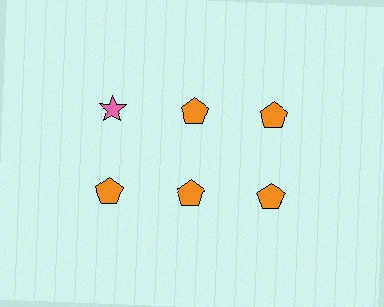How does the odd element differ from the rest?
It differs in both color (pink instead of orange) and shape (star instead of pentagon).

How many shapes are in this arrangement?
There are 6 shapes arranged in a grid pattern.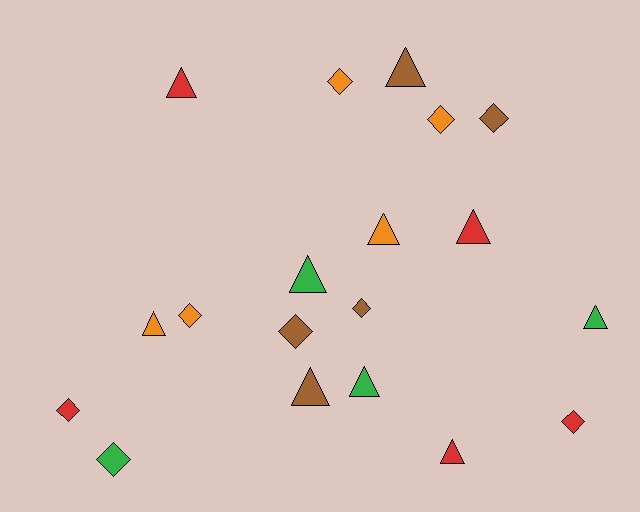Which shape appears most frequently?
Triangle, with 10 objects.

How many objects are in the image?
There are 19 objects.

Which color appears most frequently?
Orange, with 5 objects.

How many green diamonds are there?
There is 1 green diamond.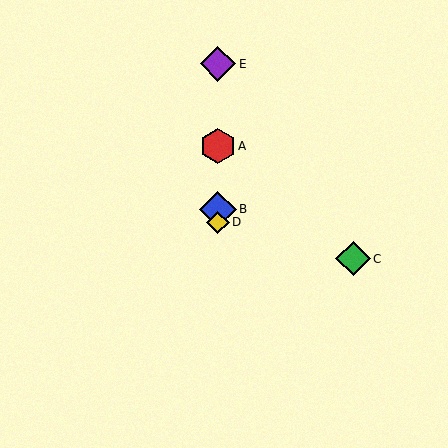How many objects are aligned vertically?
4 objects (A, B, D, E) are aligned vertically.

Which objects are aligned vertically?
Objects A, B, D, E are aligned vertically.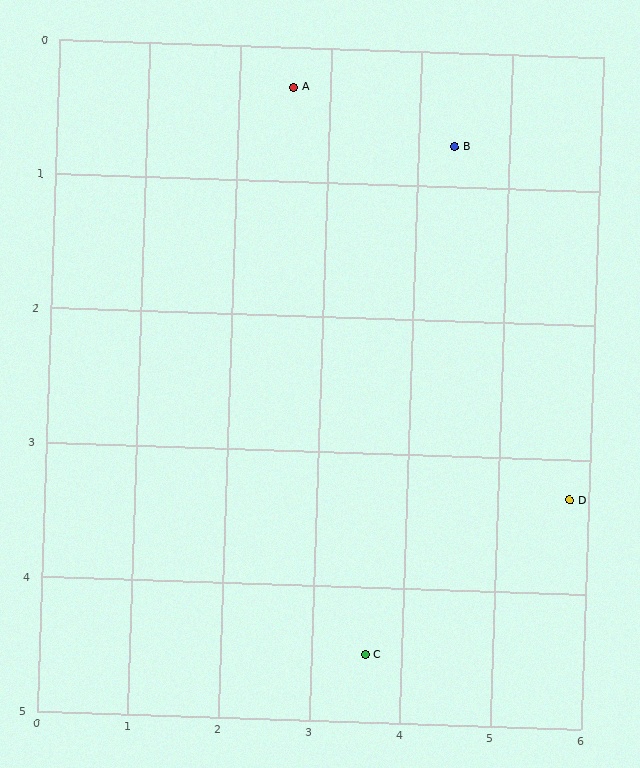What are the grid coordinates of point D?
Point D is at approximately (5.8, 3.3).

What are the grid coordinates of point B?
Point B is at approximately (4.4, 0.7).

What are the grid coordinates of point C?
Point C is at approximately (3.6, 4.5).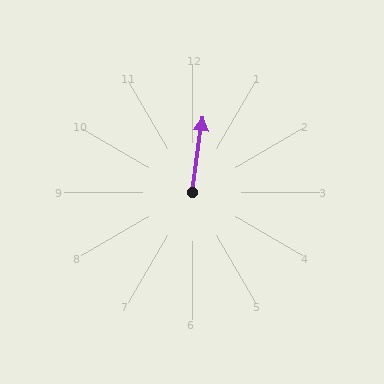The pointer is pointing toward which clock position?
Roughly 12 o'clock.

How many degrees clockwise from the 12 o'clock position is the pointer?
Approximately 8 degrees.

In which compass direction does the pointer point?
North.